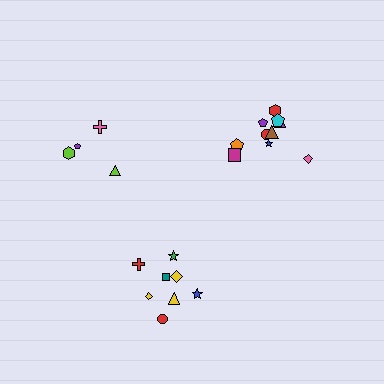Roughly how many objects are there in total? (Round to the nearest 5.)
Roughly 20 objects in total.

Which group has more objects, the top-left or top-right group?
The top-right group.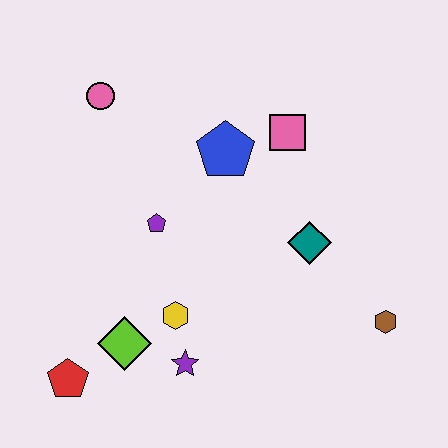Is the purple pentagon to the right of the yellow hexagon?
No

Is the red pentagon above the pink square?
No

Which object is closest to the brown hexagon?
The teal diamond is closest to the brown hexagon.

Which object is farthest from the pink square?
The red pentagon is farthest from the pink square.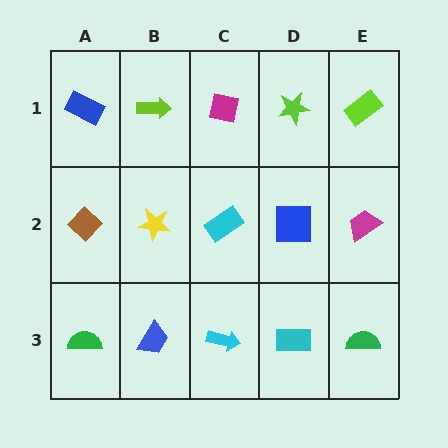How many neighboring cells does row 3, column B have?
3.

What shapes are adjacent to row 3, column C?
A cyan rectangle (row 2, column C), a blue trapezoid (row 3, column B), a cyan rectangle (row 3, column D).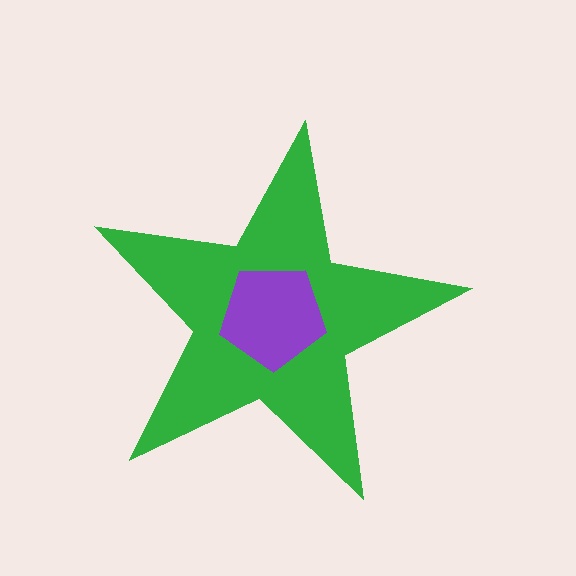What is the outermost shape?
The green star.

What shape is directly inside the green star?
The purple pentagon.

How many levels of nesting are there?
2.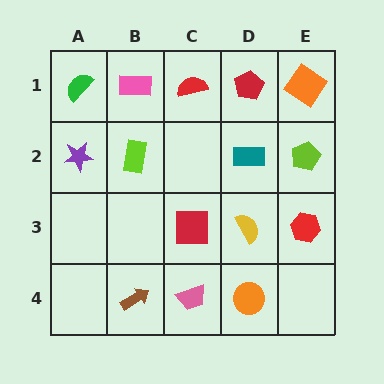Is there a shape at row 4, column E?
No, that cell is empty.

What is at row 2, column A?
A purple star.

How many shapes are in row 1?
5 shapes.